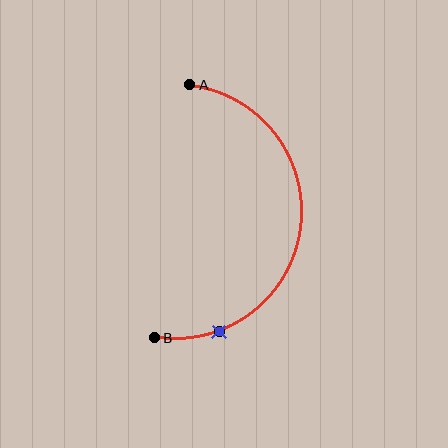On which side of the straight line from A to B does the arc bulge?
The arc bulges to the right of the straight line connecting A and B.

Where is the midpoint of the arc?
The arc midpoint is the point on the curve farthest from the straight line joining A and B. It sits to the right of that line.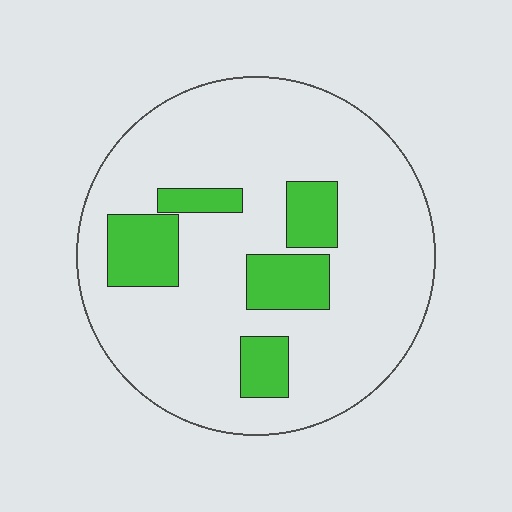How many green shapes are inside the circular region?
5.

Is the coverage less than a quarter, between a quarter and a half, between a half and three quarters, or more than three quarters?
Less than a quarter.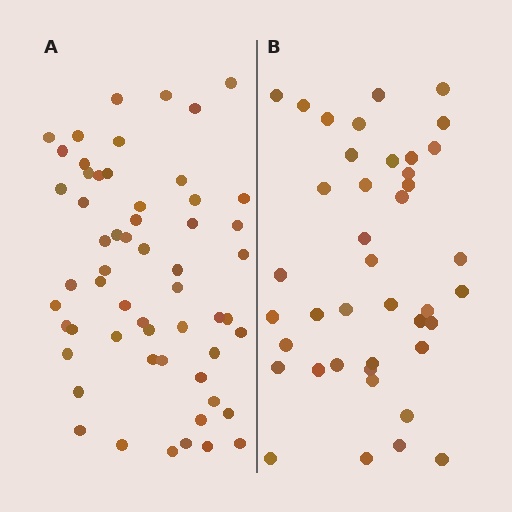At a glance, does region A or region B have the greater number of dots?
Region A (the left region) has more dots.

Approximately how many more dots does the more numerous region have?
Region A has approximately 15 more dots than region B.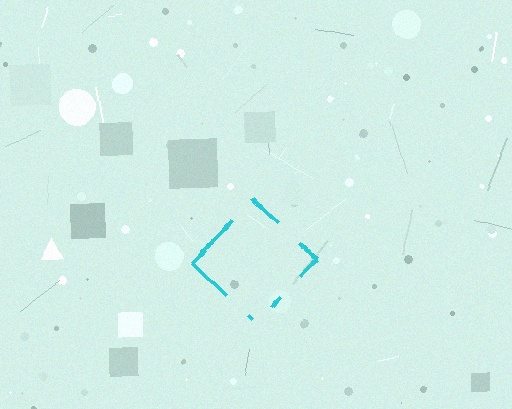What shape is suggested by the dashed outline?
The dashed outline suggests a diamond.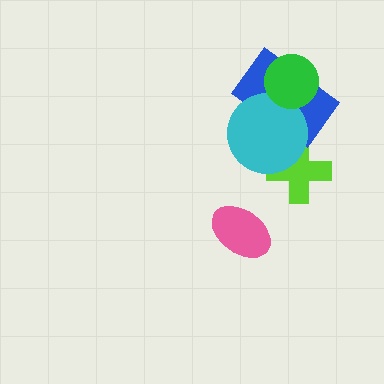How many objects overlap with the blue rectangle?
2 objects overlap with the blue rectangle.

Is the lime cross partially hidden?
Yes, it is partially covered by another shape.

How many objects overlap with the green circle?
2 objects overlap with the green circle.